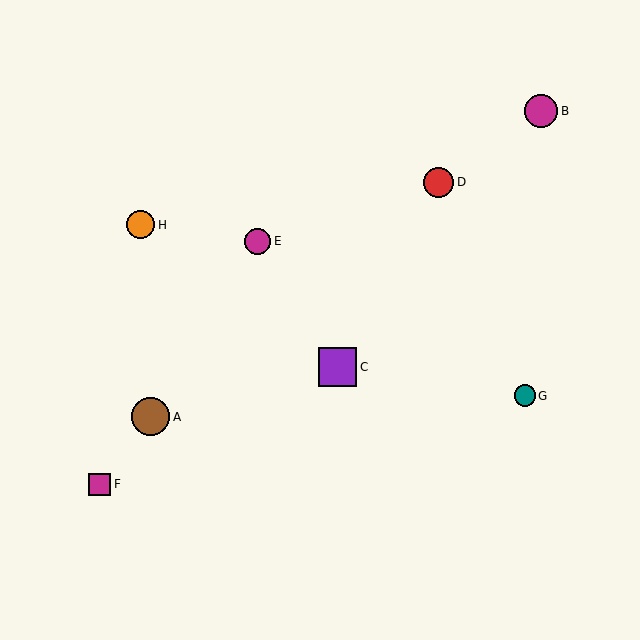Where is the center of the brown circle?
The center of the brown circle is at (151, 417).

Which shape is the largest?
The purple square (labeled C) is the largest.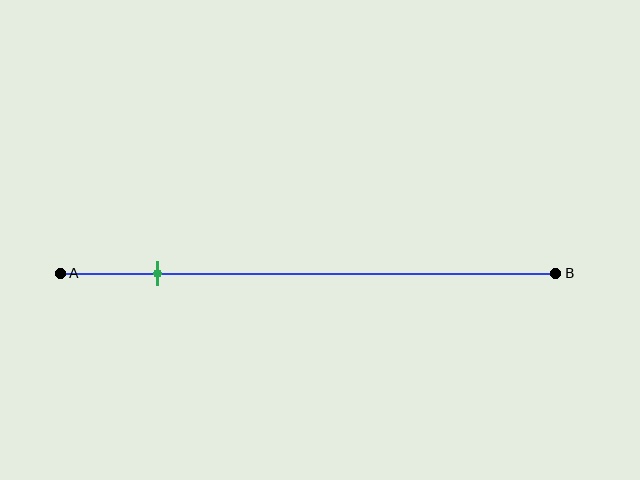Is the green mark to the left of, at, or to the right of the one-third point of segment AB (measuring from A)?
The green mark is to the left of the one-third point of segment AB.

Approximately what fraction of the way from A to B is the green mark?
The green mark is approximately 20% of the way from A to B.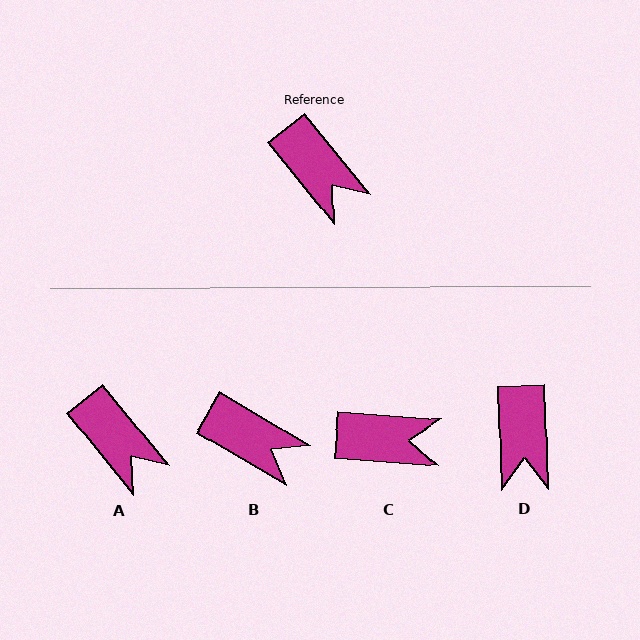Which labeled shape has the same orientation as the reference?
A.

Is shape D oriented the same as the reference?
No, it is off by about 37 degrees.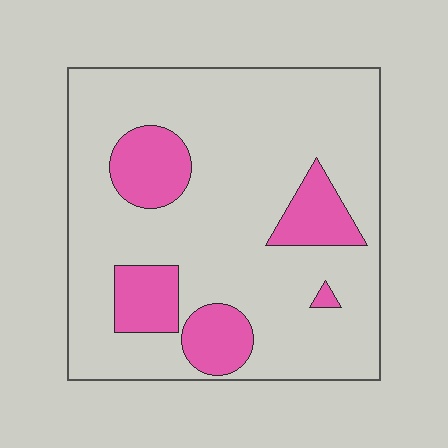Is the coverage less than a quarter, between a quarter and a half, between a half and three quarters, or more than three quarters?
Less than a quarter.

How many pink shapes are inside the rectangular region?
5.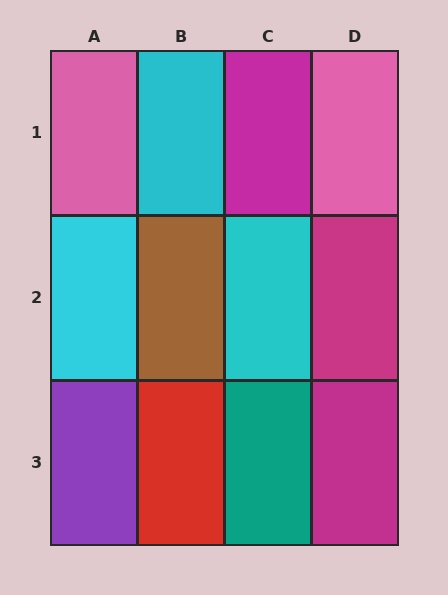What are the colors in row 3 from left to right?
Purple, red, teal, magenta.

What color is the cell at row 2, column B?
Brown.